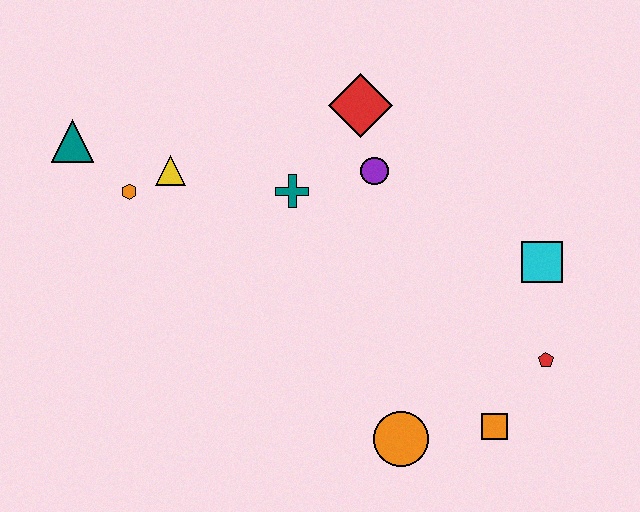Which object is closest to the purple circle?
The red diamond is closest to the purple circle.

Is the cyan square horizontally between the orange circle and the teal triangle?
No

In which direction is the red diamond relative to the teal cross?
The red diamond is above the teal cross.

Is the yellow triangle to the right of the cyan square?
No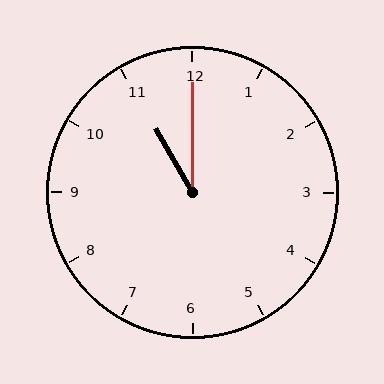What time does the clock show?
11:00.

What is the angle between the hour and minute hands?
Approximately 30 degrees.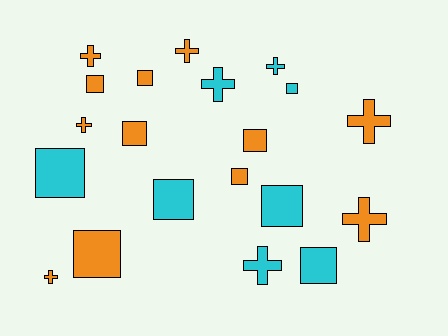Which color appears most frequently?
Orange, with 12 objects.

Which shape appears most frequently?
Square, with 11 objects.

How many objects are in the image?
There are 20 objects.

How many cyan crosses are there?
There are 3 cyan crosses.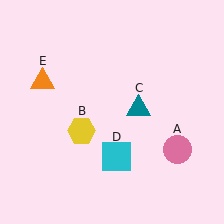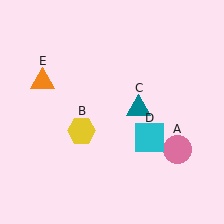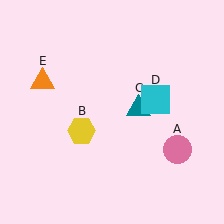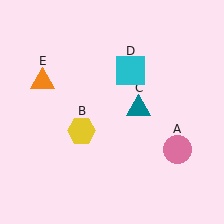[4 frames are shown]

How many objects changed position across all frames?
1 object changed position: cyan square (object D).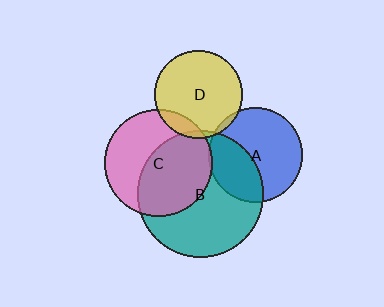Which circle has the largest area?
Circle B (teal).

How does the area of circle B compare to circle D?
Approximately 2.1 times.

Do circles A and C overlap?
Yes.